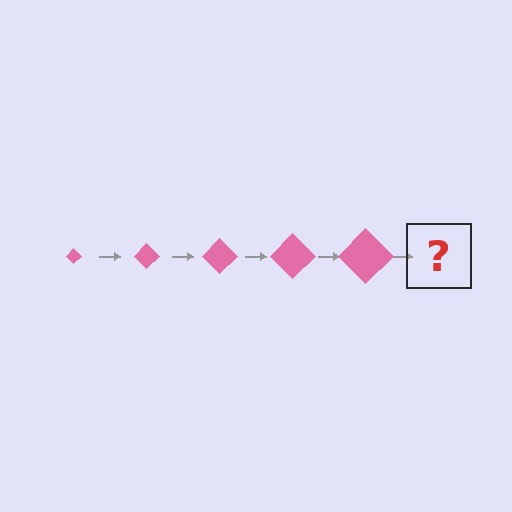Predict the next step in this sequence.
The next step is a pink diamond, larger than the previous one.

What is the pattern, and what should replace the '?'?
The pattern is that the diamond gets progressively larger each step. The '?' should be a pink diamond, larger than the previous one.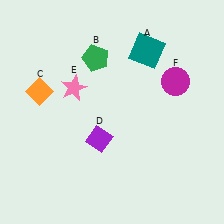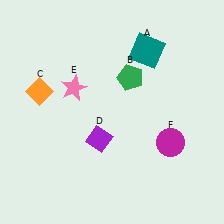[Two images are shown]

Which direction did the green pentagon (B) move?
The green pentagon (B) moved right.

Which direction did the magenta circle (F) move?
The magenta circle (F) moved down.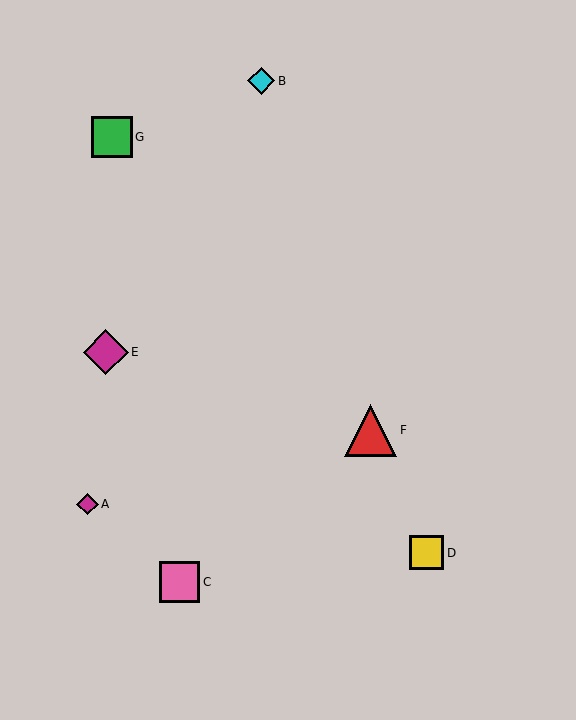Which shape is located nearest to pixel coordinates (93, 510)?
The magenta diamond (labeled A) at (87, 504) is nearest to that location.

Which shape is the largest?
The red triangle (labeled F) is the largest.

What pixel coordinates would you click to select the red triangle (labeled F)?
Click at (371, 430) to select the red triangle F.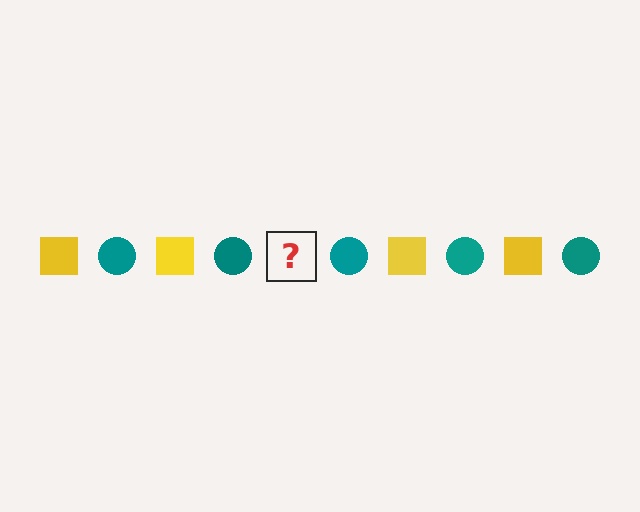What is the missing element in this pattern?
The missing element is a yellow square.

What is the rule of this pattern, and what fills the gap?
The rule is that the pattern alternates between yellow square and teal circle. The gap should be filled with a yellow square.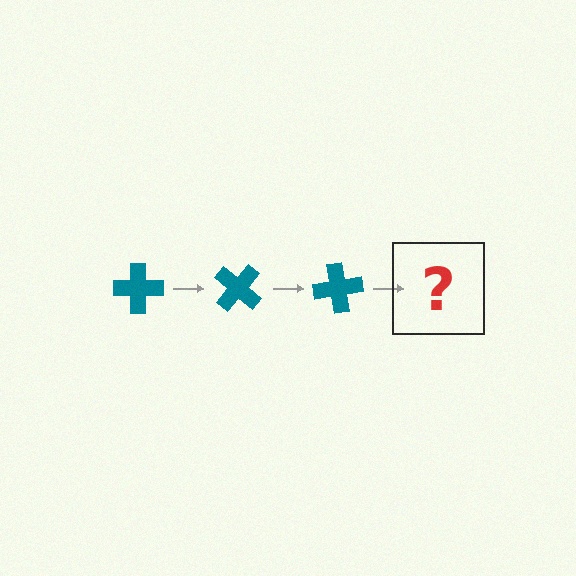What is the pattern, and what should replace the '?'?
The pattern is that the cross rotates 40 degrees each step. The '?' should be a teal cross rotated 120 degrees.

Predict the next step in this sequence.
The next step is a teal cross rotated 120 degrees.